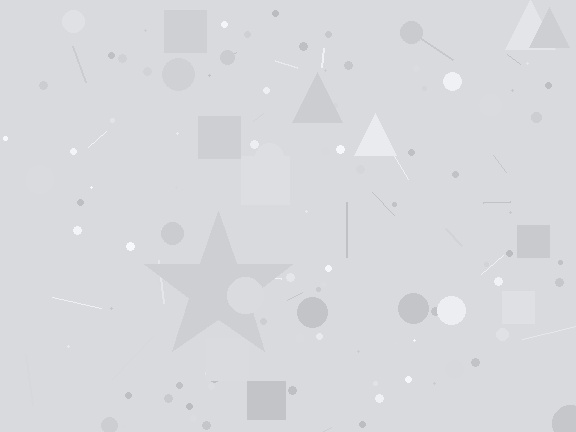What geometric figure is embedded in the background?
A star is embedded in the background.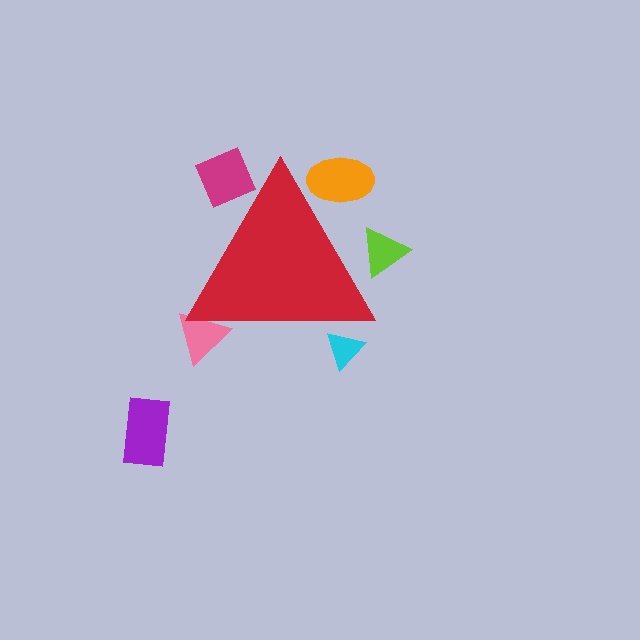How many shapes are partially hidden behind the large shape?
5 shapes are partially hidden.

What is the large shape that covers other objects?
A red triangle.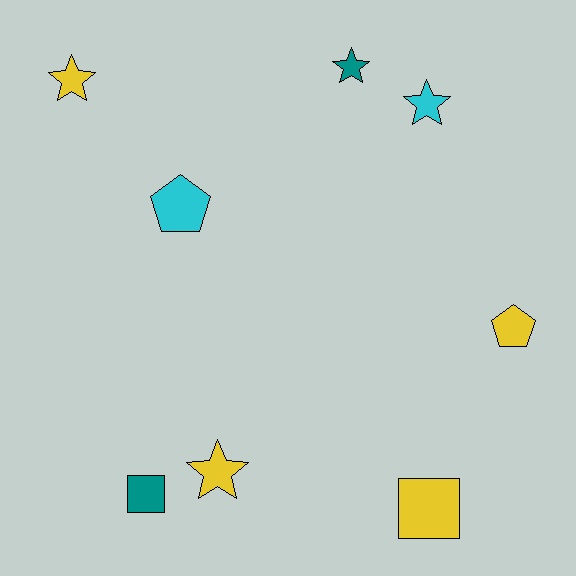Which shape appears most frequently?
Star, with 4 objects.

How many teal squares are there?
There is 1 teal square.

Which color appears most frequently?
Yellow, with 4 objects.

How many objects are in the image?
There are 8 objects.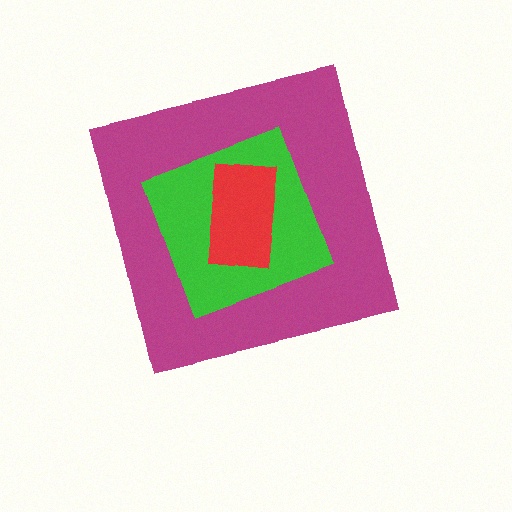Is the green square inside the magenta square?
Yes.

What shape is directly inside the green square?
The red rectangle.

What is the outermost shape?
The magenta square.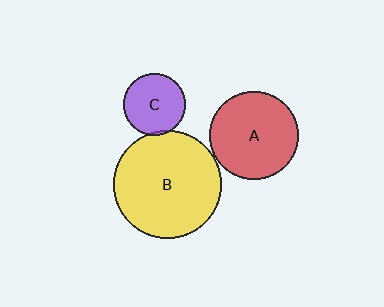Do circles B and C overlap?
Yes.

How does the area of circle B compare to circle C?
Approximately 3.1 times.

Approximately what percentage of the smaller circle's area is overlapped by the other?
Approximately 5%.